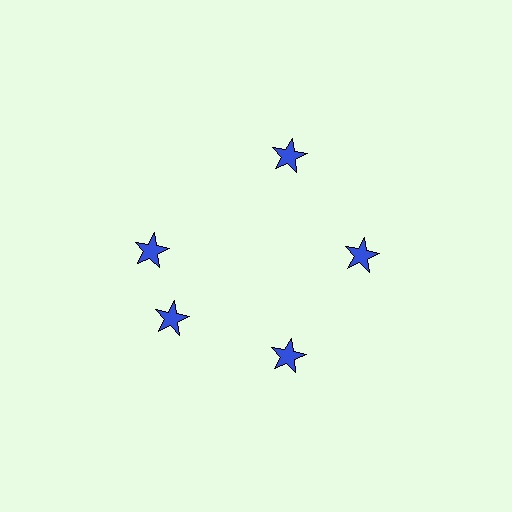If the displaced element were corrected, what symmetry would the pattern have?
It would have 5-fold rotational symmetry — the pattern would map onto itself every 72 degrees.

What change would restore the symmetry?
The symmetry would be restored by rotating it back into even spacing with its neighbors so that all 5 stars sit at equal angles and equal distance from the center.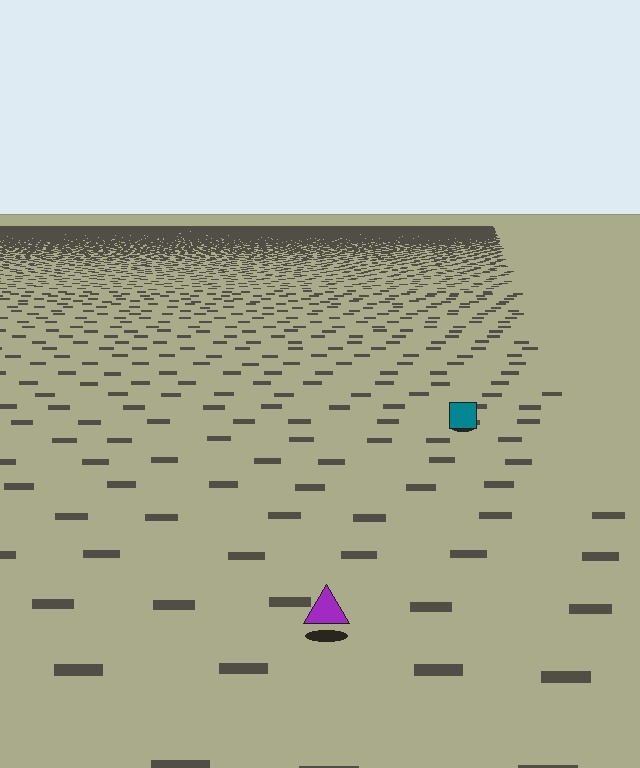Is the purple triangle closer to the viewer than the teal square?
Yes. The purple triangle is closer — you can tell from the texture gradient: the ground texture is coarser near it.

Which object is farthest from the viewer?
The teal square is farthest from the viewer. It appears smaller and the ground texture around it is denser.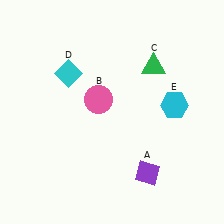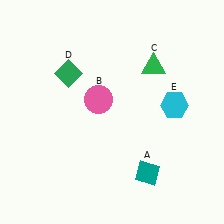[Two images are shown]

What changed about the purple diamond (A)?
In Image 1, A is purple. In Image 2, it changed to teal.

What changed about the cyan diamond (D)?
In Image 1, D is cyan. In Image 2, it changed to green.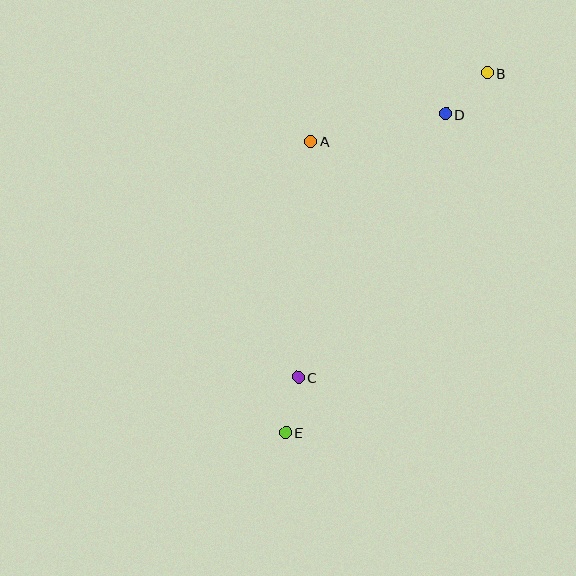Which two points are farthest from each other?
Points B and E are farthest from each other.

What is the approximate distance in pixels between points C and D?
The distance between C and D is approximately 301 pixels.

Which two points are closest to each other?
Points C and E are closest to each other.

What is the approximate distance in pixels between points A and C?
The distance between A and C is approximately 236 pixels.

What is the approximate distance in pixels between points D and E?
The distance between D and E is approximately 356 pixels.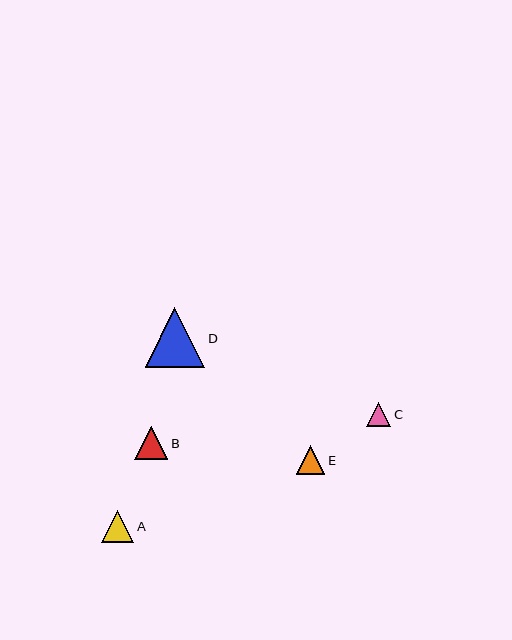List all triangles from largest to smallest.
From largest to smallest: D, B, A, E, C.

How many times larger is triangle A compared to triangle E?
Triangle A is approximately 1.1 times the size of triangle E.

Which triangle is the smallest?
Triangle C is the smallest with a size of approximately 24 pixels.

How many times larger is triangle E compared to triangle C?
Triangle E is approximately 1.2 times the size of triangle C.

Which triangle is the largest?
Triangle D is the largest with a size of approximately 60 pixels.